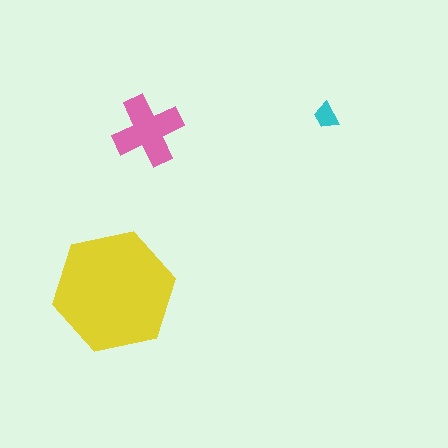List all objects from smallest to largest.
The cyan trapezoid, the pink cross, the yellow hexagon.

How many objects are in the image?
There are 3 objects in the image.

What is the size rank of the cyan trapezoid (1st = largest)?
3rd.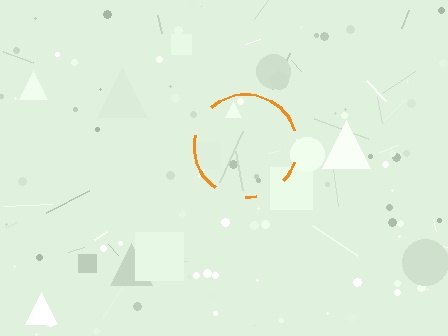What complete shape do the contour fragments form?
The contour fragments form a circle.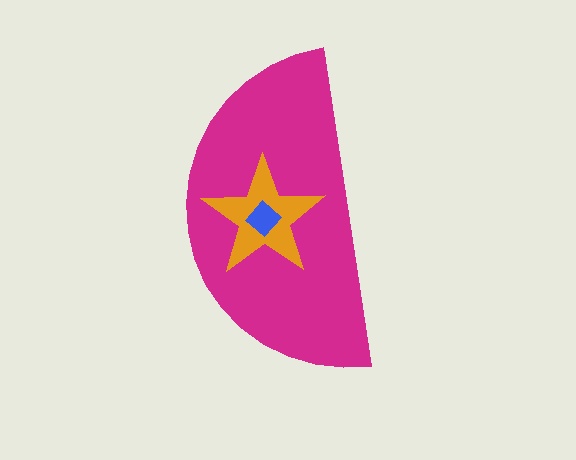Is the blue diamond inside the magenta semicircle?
Yes.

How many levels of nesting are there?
3.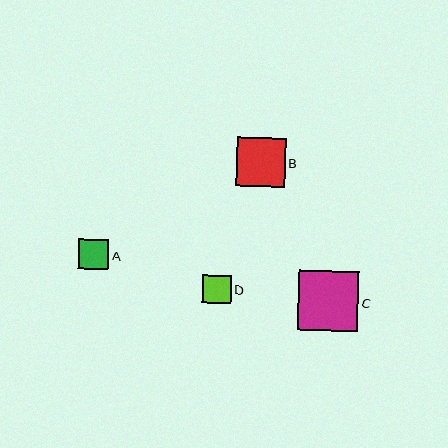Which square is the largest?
Square C is the largest with a size of approximately 61 pixels.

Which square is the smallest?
Square D is the smallest with a size of approximately 29 pixels.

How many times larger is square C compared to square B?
Square C is approximately 1.2 times the size of square B.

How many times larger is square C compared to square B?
Square C is approximately 1.2 times the size of square B.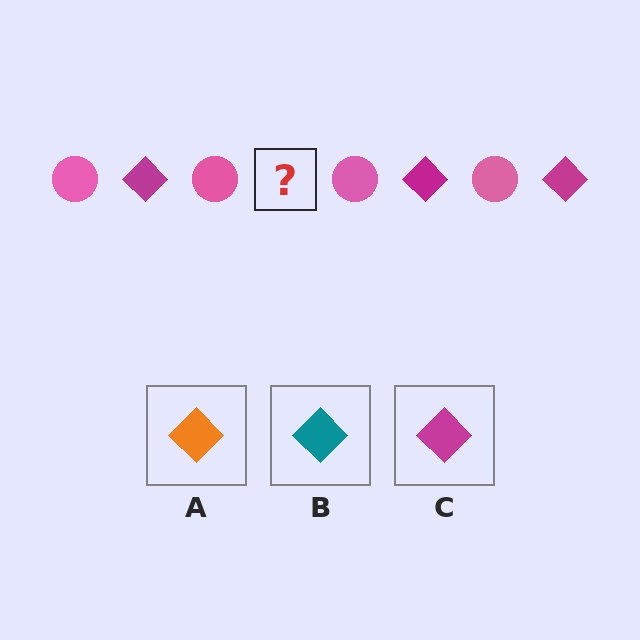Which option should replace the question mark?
Option C.